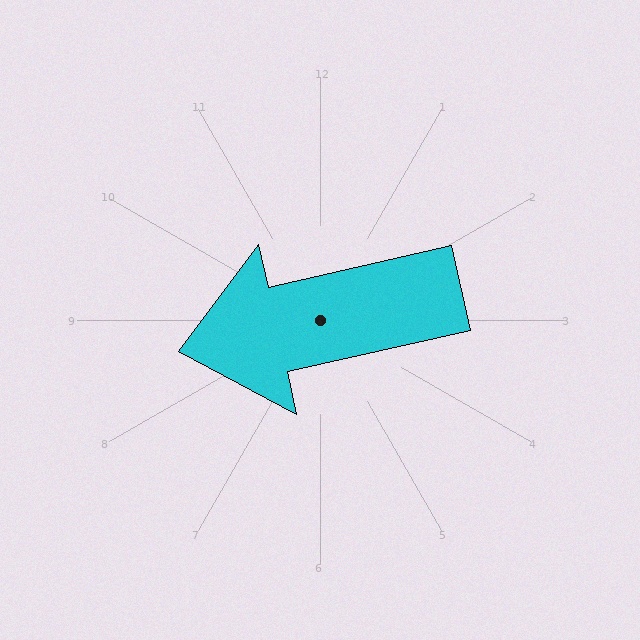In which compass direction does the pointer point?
West.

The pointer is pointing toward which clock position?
Roughly 9 o'clock.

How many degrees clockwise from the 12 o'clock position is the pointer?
Approximately 257 degrees.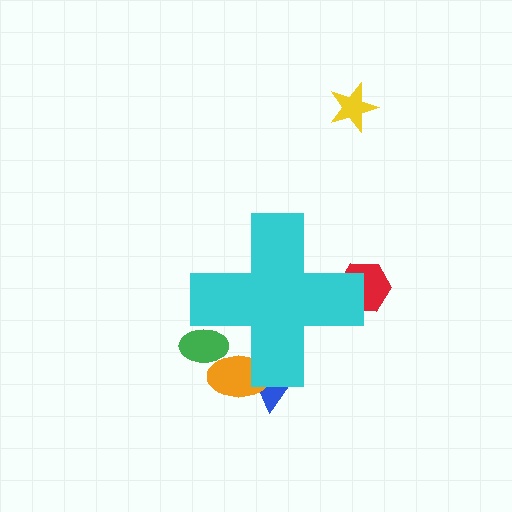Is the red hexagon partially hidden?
Yes, the red hexagon is partially hidden behind the cyan cross.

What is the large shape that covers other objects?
A cyan cross.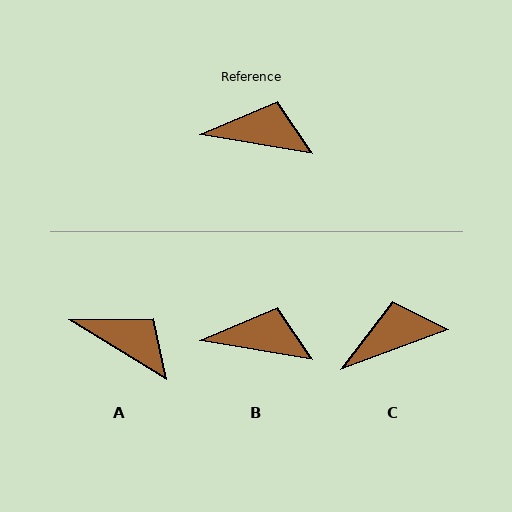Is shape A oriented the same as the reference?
No, it is off by about 22 degrees.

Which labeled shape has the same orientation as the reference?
B.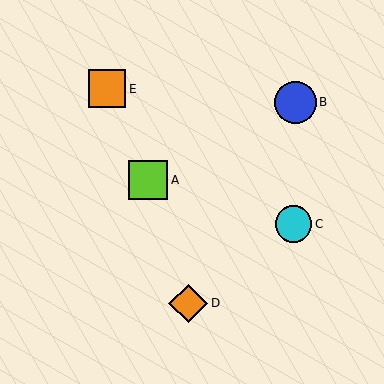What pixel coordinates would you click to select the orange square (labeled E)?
Click at (107, 88) to select the orange square E.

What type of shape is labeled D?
Shape D is an orange diamond.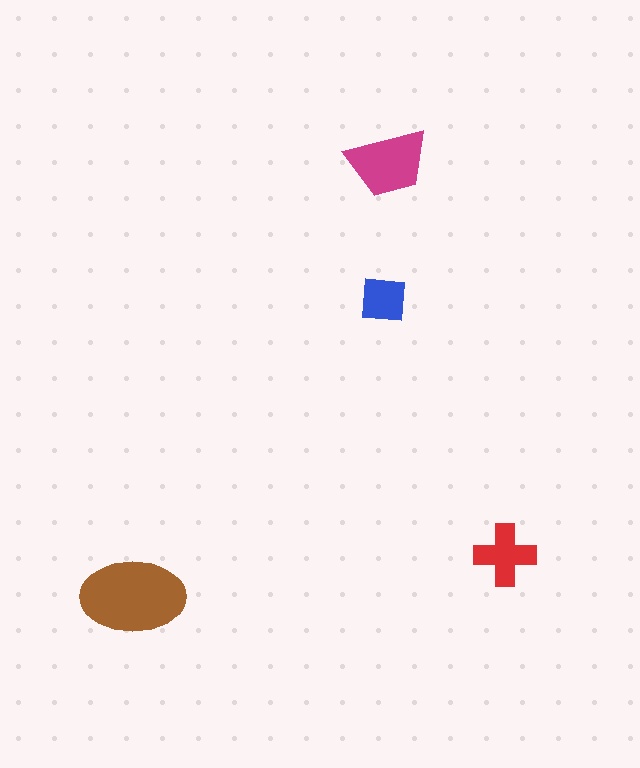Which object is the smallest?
The blue square.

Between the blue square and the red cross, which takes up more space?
The red cross.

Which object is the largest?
The brown ellipse.